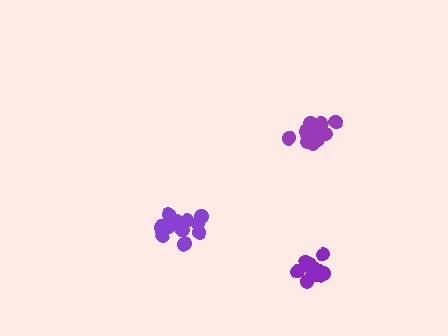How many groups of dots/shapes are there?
There are 3 groups.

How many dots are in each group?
Group 1: 16 dots, Group 2: 13 dots, Group 3: 12 dots (41 total).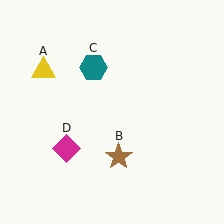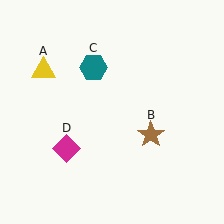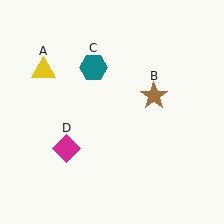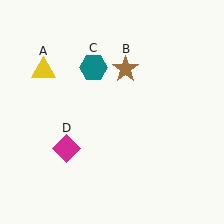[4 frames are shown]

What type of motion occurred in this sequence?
The brown star (object B) rotated counterclockwise around the center of the scene.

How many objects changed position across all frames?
1 object changed position: brown star (object B).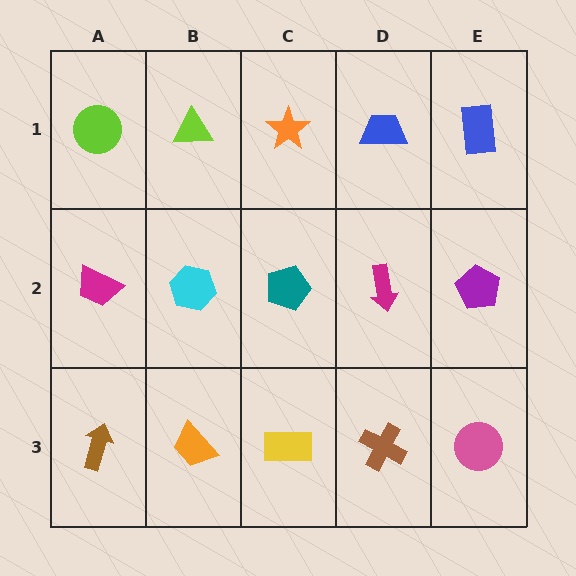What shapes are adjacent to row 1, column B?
A cyan hexagon (row 2, column B), a lime circle (row 1, column A), an orange star (row 1, column C).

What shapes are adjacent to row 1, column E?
A purple pentagon (row 2, column E), a blue trapezoid (row 1, column D).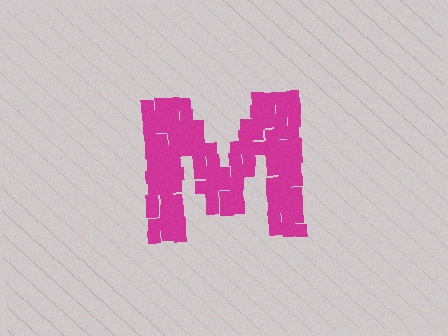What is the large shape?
The large shape is the letter M.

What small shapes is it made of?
It is made of small squares.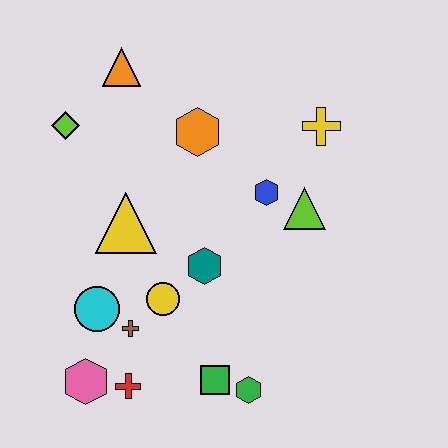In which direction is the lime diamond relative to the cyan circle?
The lime diamond is above the cyan circle.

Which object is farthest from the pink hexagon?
The yellow cross is farthest from the pink hexagon.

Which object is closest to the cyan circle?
The brown cross is closest to the cyan circle.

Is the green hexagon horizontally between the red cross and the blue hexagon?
Yes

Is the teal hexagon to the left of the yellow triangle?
No